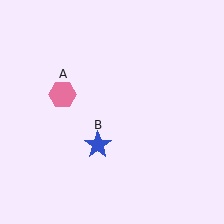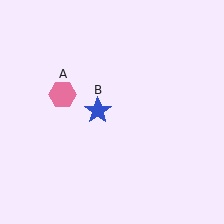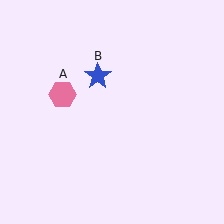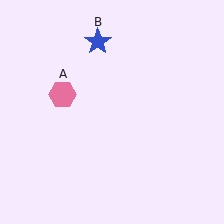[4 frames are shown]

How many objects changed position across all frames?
1 object changed position: blue star (object B).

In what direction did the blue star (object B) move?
The blue star (object B) moved up.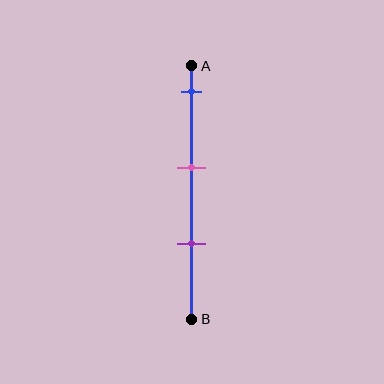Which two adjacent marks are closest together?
The pink and purple marks are the closest adjacent pair.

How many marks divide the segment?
There are 3 marks dividing the segment.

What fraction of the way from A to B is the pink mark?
The pink mark is approximately 40% (0.4) of the way from A to B.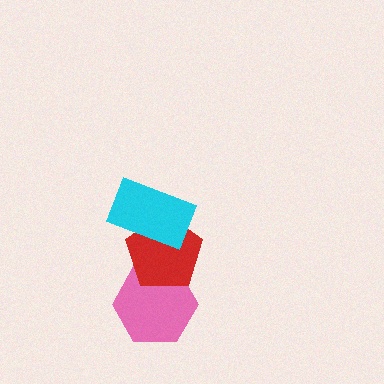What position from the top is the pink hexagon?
The pink hexagon is 3rd from the top.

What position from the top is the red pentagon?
The red pentagon is 2nd from the top.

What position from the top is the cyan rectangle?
The cyan rectangle is 1st from the top.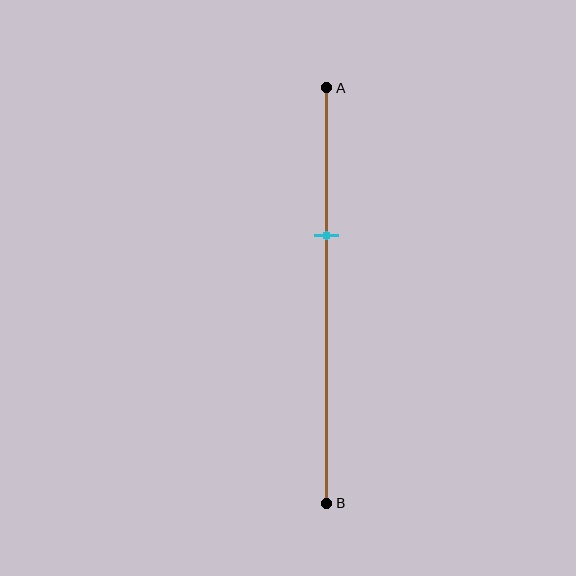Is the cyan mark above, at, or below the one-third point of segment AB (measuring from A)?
The cyan mark is approximately at the one-third point of segment AB.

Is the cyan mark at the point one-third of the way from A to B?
Yes, the mark is approximately at the one-third point.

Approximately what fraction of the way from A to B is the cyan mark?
The cyan mark is approximately 35% of the way from A to B.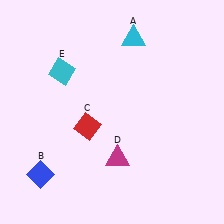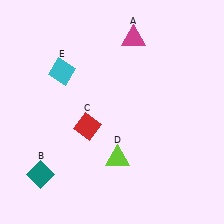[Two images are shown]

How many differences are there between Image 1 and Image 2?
There are 3 differences between the two images.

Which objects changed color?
A changed from cyan to magenta. B changed from blue to teal. D changed from magenta to lime.